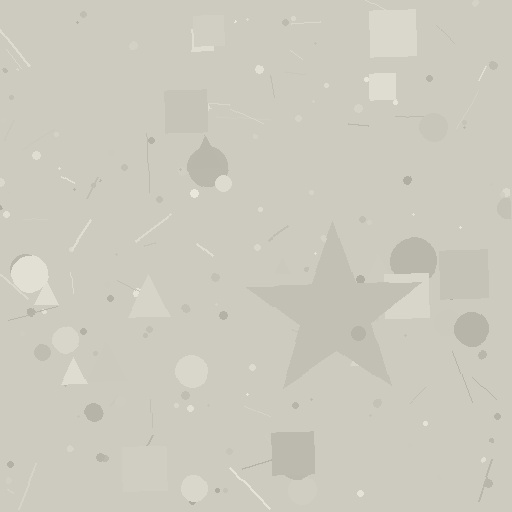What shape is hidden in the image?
A star is hidden in the image.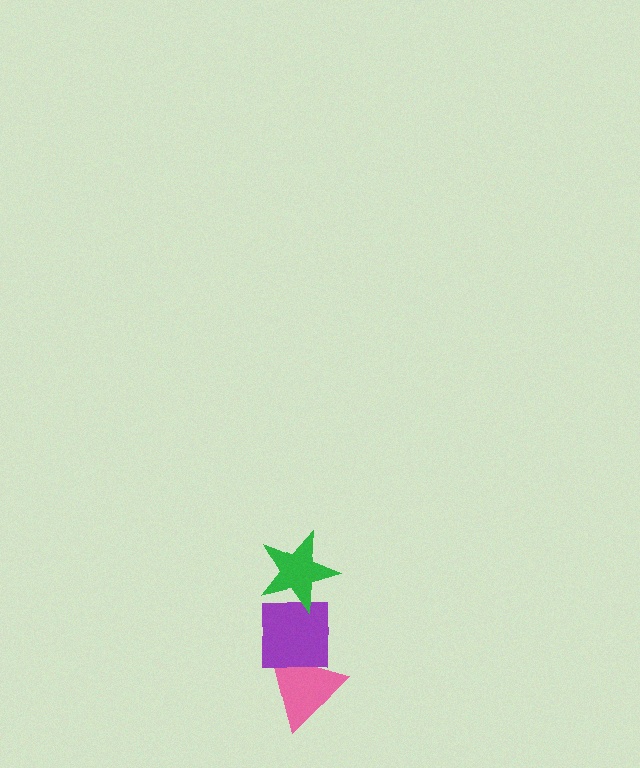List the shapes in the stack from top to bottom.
From top to bottom: the green star, the purple square, the pink triangle.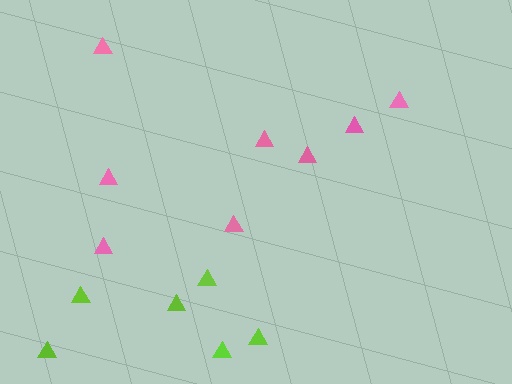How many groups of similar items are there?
There are 2 groups: one group of pink triangles (8) and one group of lime triangles (6).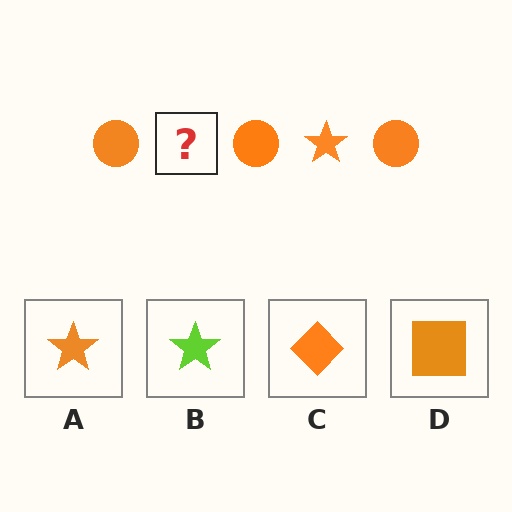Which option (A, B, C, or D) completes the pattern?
A.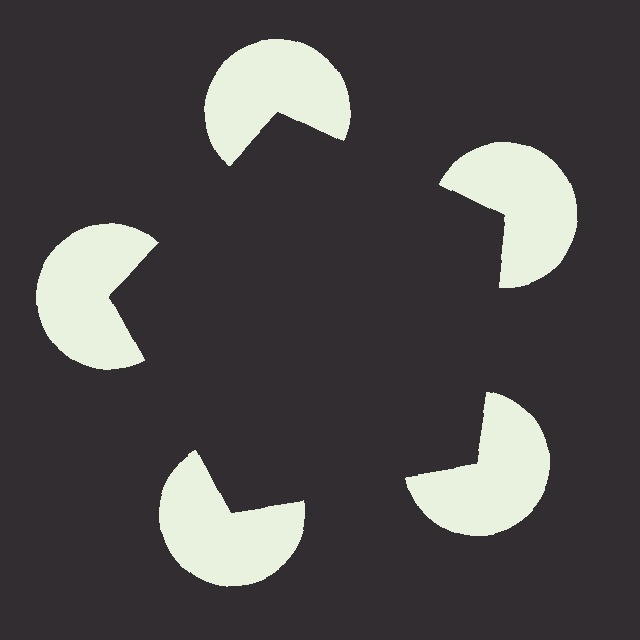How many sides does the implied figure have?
5 sides.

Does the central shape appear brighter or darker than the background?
It typically appears slightly darker than the background, even though no actual brightness change is drawn.